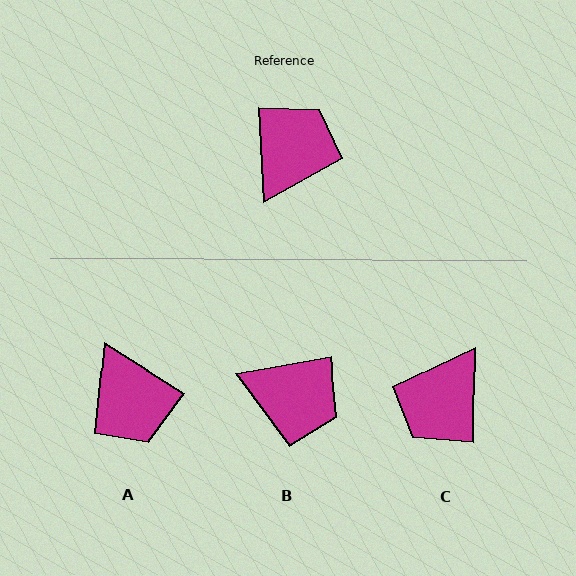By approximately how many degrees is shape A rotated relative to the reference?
Approximately 125 degrees clockwise.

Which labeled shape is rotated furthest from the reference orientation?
C, about 177 degrees away.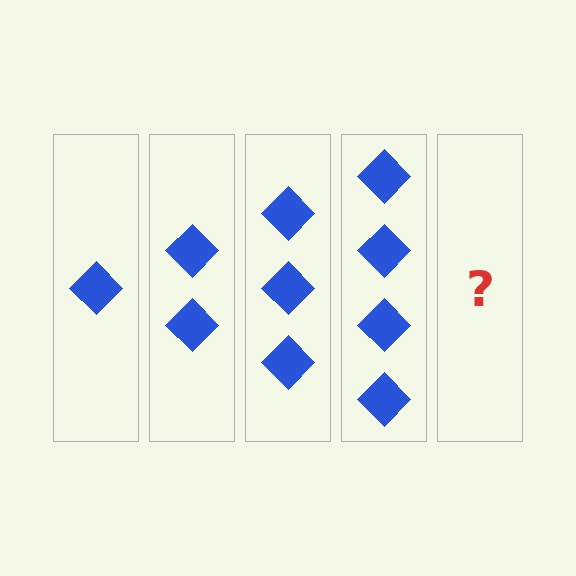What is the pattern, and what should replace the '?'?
The pattern is that each step adds one more diamond. The '?' should be 5 diamonds.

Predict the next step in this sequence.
The next step is 5 diamonds.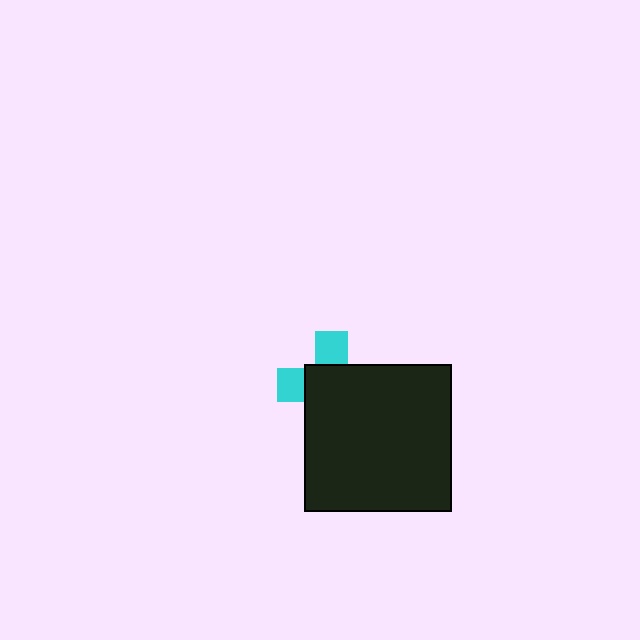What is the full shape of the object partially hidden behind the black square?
The partially hidden object is a cyan cross.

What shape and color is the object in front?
The object in front is a black square.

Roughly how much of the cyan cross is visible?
A small part of it is visible (roughly 32%).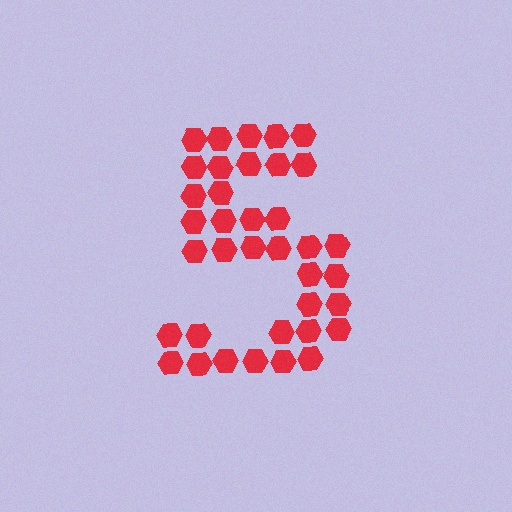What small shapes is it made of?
It is made of small hexagons.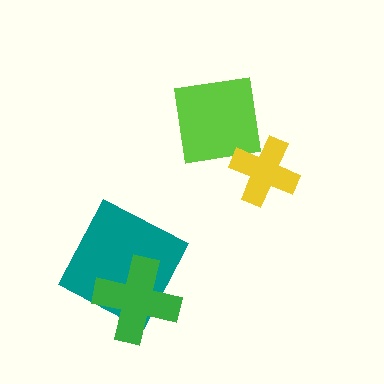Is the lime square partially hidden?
No, no other shape covers it.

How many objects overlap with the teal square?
1 object overlaps with the teal square.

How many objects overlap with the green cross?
1 object overlaps with the green cross.